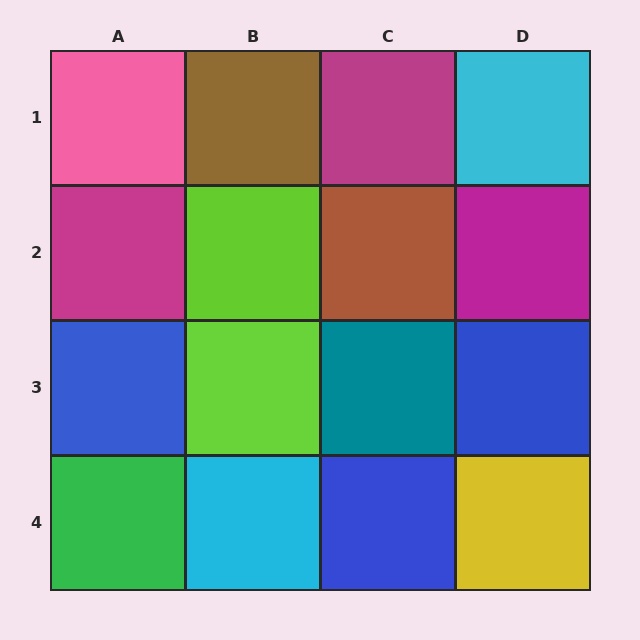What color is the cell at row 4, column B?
Cyan.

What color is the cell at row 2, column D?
Magenta.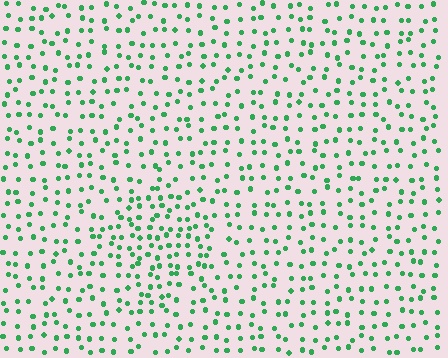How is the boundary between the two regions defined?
The boundary is defined by a change in element density (approximately 1.6x ratio). All elements are the same color, size, and shape.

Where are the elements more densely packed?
The elements are more densely packed inside the diamond boundary.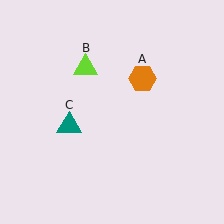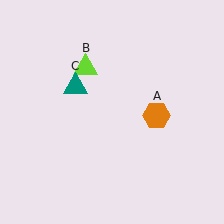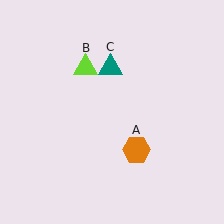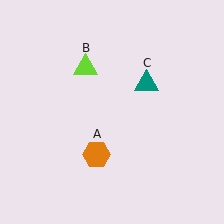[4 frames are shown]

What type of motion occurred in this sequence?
The orange hexagon (object A), teal triangle (object C) rotated clockwise around the center of the scene.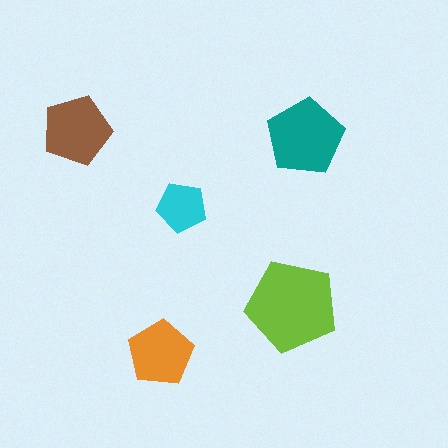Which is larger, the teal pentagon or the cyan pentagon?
The teal one.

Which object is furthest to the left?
The brown pentagon is leftmost.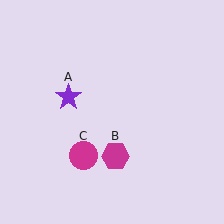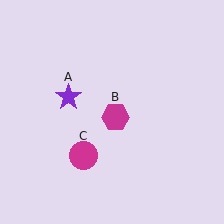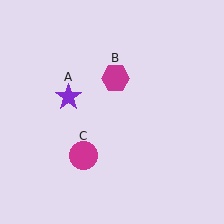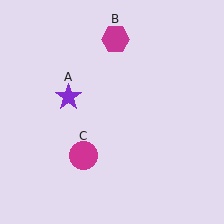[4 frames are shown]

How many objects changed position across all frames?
1 object changed position: magenta hexagon (object B).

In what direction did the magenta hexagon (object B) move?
The magenta hexagon (object B) moved up.